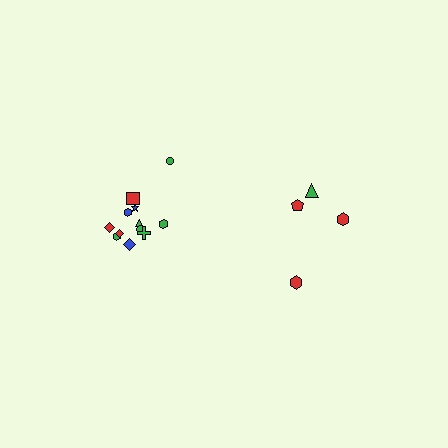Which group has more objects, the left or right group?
The left group.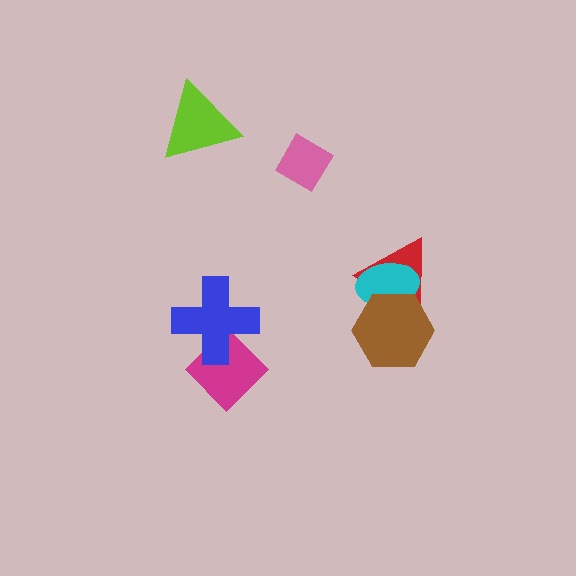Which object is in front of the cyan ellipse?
The brown hexagon is in front of the cyan ellipse.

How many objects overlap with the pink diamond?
0 objects overlap with the pink diamond.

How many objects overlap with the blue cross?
1 object overlaps with the blue cross.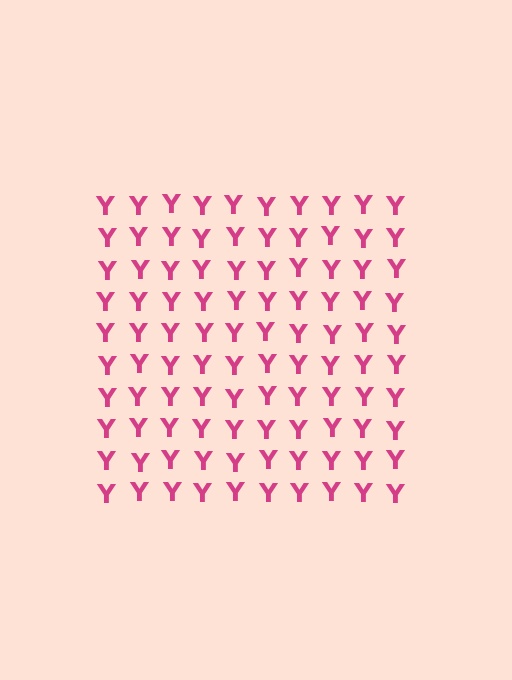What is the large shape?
The large shape is a square.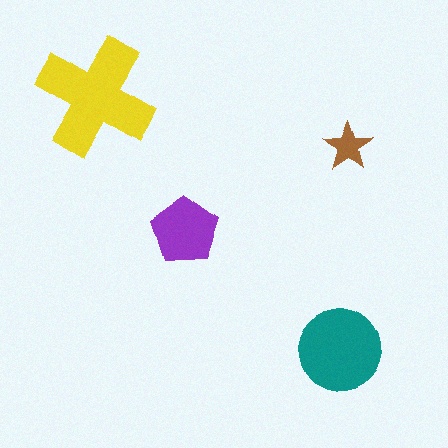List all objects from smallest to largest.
The brown star, the purple pentagon, the teal circle, the yellow cross.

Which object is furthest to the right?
The brown star is rightmost.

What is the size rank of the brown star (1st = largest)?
4th.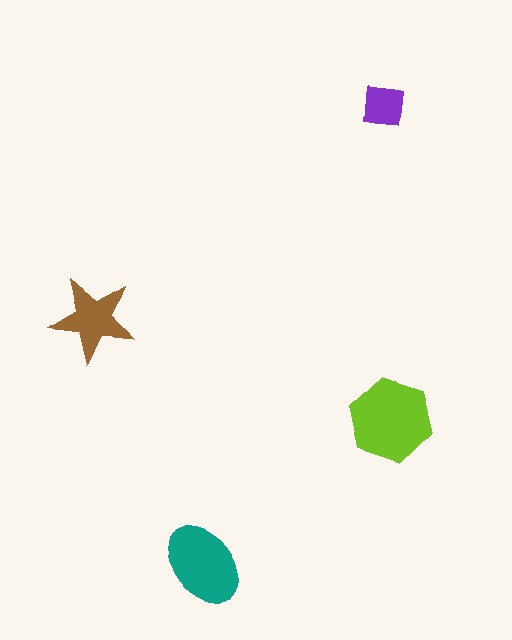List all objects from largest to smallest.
The lime hexagon, the teal ellipse, the brown star, the purple square.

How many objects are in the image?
There are 4 objects in the image.